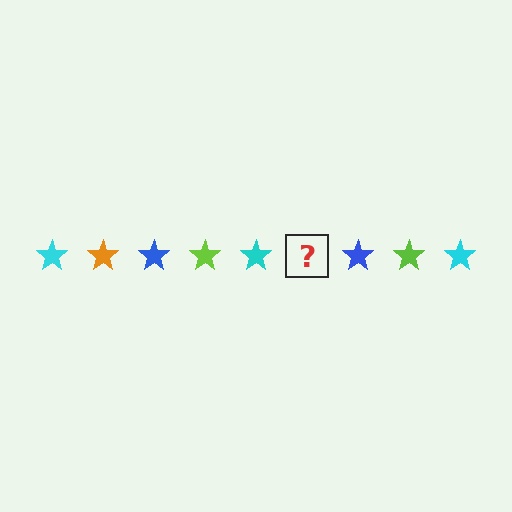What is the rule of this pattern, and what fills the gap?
The rule is that the pattern cycles through cyan, orange, blue, lime stars. The gap should be filled with an orange star.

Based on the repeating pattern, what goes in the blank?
The blank should be an orange star.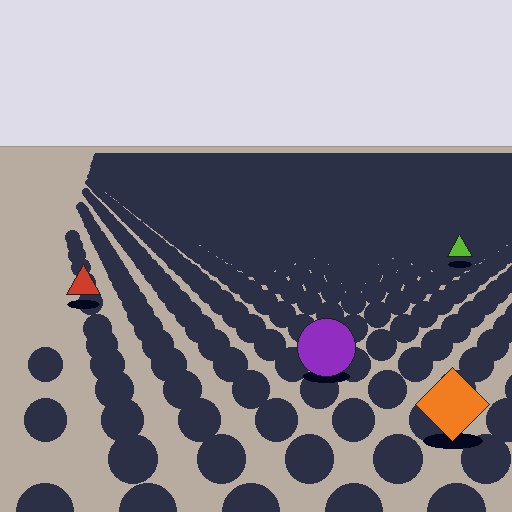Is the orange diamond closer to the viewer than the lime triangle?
Yes. The orange diamond is closer — you can tell from the texture gradient: the ground texture is coarser near it.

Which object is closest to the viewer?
The orange diamond is closest. The texture marks near it are larger and more spread out.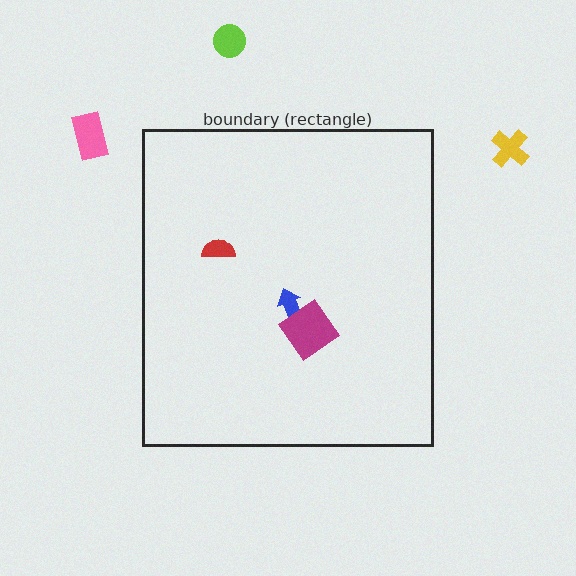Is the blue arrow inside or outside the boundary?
Inside.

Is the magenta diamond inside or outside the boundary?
Inside.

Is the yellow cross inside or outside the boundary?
Outside.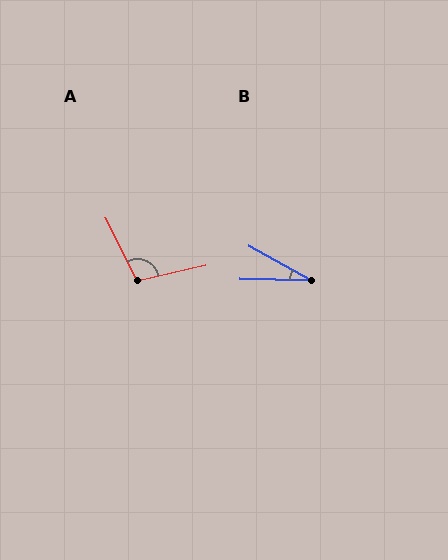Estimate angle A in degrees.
Approximately 104 degrees.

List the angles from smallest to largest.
B (28°), A (104°).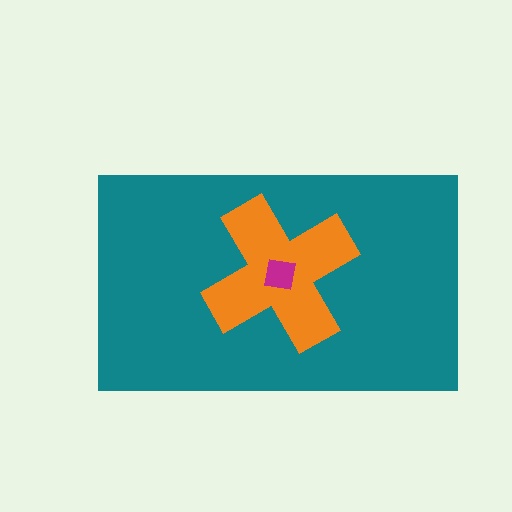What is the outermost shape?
The teal rectangle.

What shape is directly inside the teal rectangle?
The orange cross.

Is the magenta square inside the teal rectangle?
Yes.